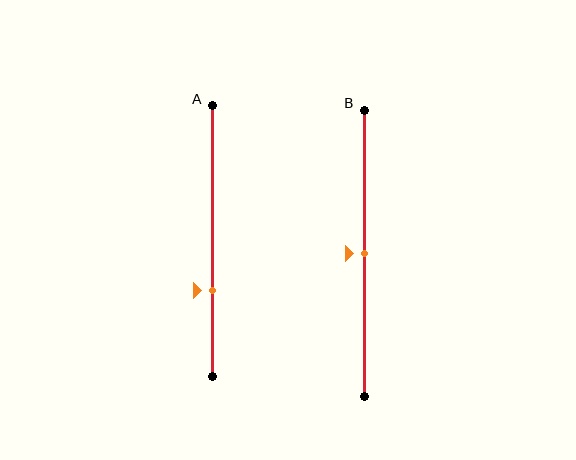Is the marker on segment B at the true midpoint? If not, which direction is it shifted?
Yes, the marker on segment B is at the true midpoint.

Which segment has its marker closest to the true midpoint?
Segment B has its marker closest to the true midpoint.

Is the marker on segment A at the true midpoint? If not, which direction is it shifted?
No, the marker on segment A is shifted downward by about 18% of the segment length.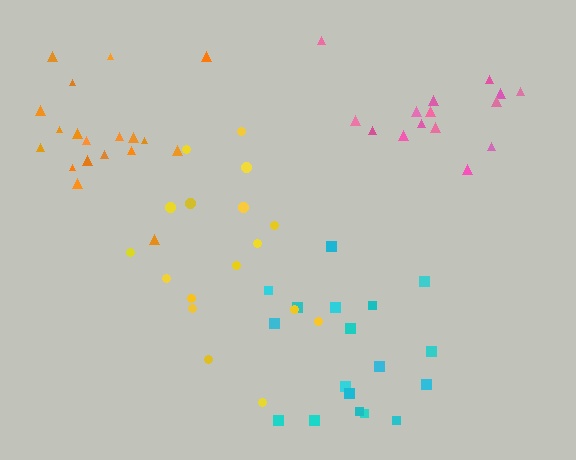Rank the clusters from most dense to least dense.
pink, orange, cyan, yellow.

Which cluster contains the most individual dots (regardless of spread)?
Orange (19).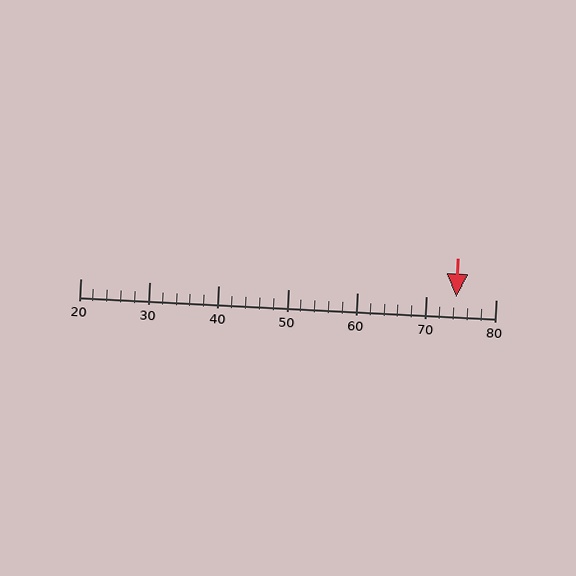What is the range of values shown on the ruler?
The ruler shows values from 20 to 80.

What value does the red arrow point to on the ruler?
The red arrow points to approximately 74.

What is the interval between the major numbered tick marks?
The major tick marks are spaced 10 units apart.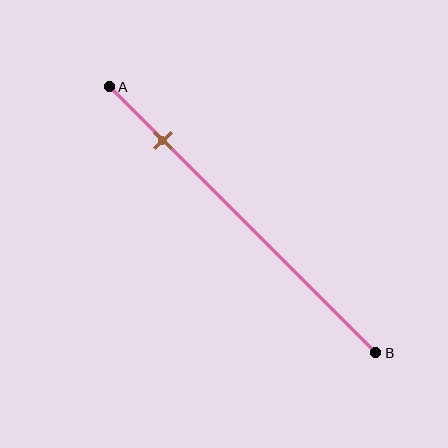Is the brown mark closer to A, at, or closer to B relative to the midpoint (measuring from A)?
The brown mark is closer to point A than the midpoint of segment AB.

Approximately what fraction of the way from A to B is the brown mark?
The brown mark is approximately 20% of the way from A to B.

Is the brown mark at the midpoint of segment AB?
No, the mark is at about 20% from A, not at the 50% midpoint.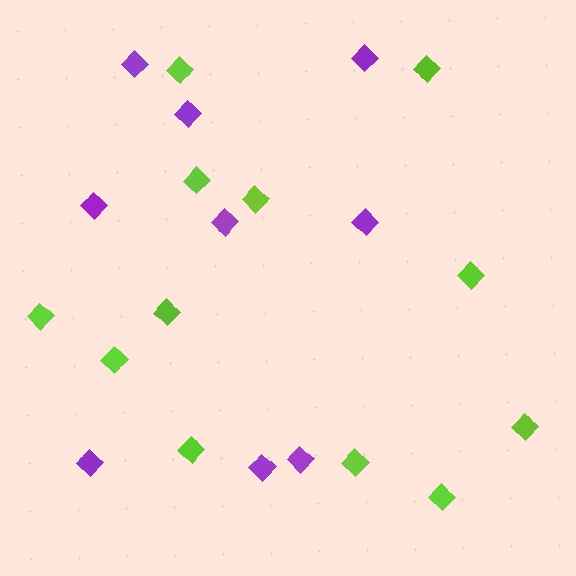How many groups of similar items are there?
There are 2 groups: one group of purple diamonds (9) and one group of lime diamonds (12).